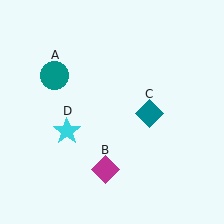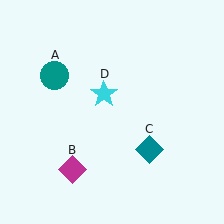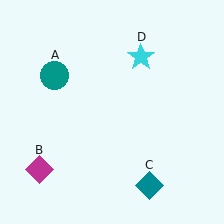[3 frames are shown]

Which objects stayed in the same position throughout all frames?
Teal circle (object A) remained stationary.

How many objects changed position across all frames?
3 objects changed position: magenta diamond (object B), teal diamond (object C), cyan star (object D).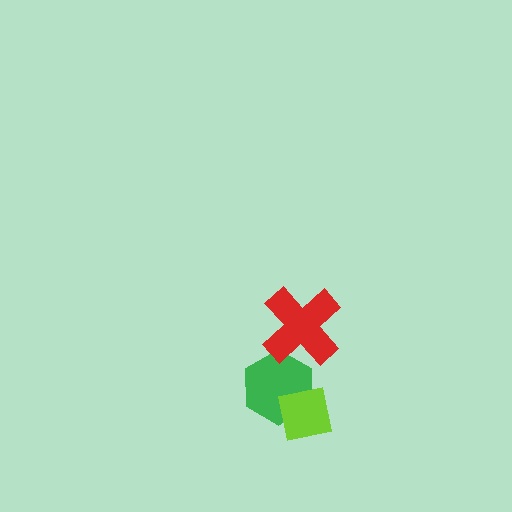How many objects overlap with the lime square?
1 object overlaps with the lime square.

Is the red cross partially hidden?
No, no other shape covers it.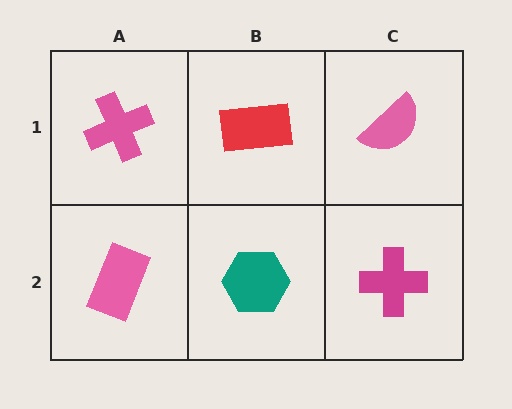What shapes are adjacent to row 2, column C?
A pink semicircle (row 1, column C), a teal hexagon (row 2, column B).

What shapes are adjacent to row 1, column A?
A pink rectangle (row 2, column A), a red rectangle (row 1, column B).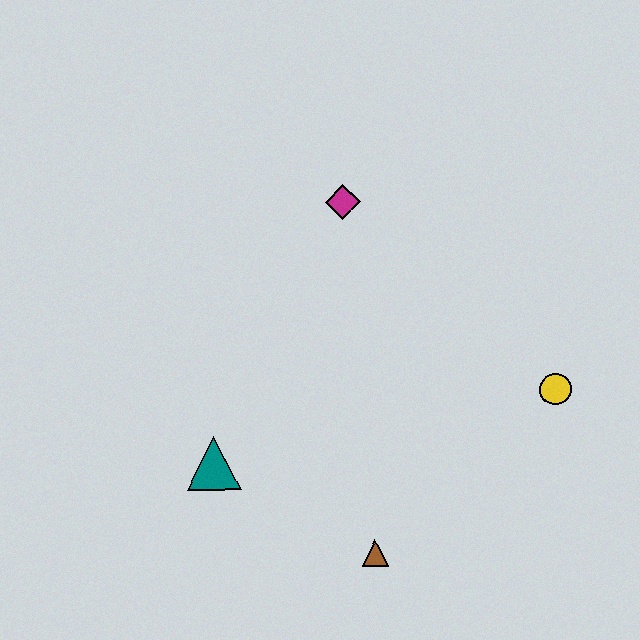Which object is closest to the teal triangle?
The brown triangle is closest to the teal triangle.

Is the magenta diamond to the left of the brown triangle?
Yes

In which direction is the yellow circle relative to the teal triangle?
The yellow circle is to the right of the teal triangle.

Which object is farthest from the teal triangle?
The yellow circle is farthest from the teal triangle.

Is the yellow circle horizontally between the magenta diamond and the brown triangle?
No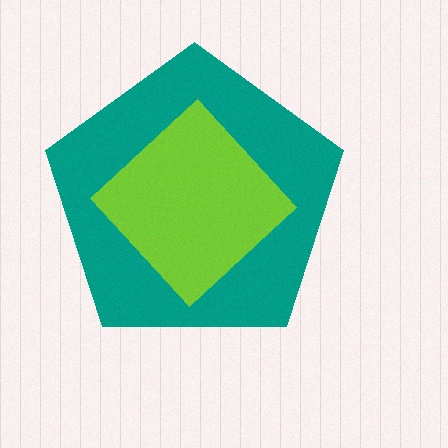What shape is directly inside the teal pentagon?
The lime diamond.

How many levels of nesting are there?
2.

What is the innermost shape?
The lime diamond.